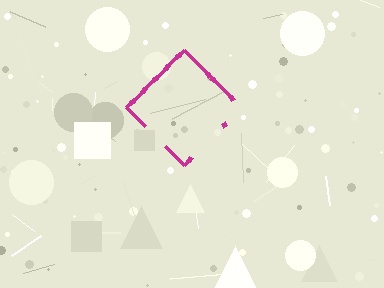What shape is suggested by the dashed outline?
The dashed outline suggests a diamond.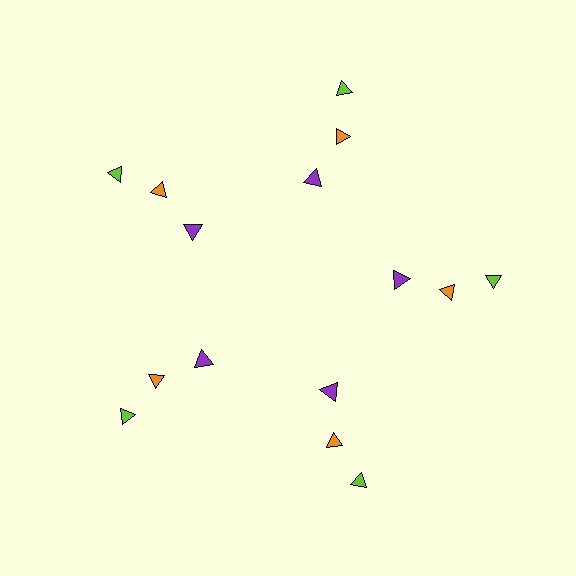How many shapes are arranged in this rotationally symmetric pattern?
There are 15 shapes, arranged in 5 groups of 3.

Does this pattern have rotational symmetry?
Yes, this pattern has 5-fold rotational symmetry. It looks the same after rotating 72 degrees around the center.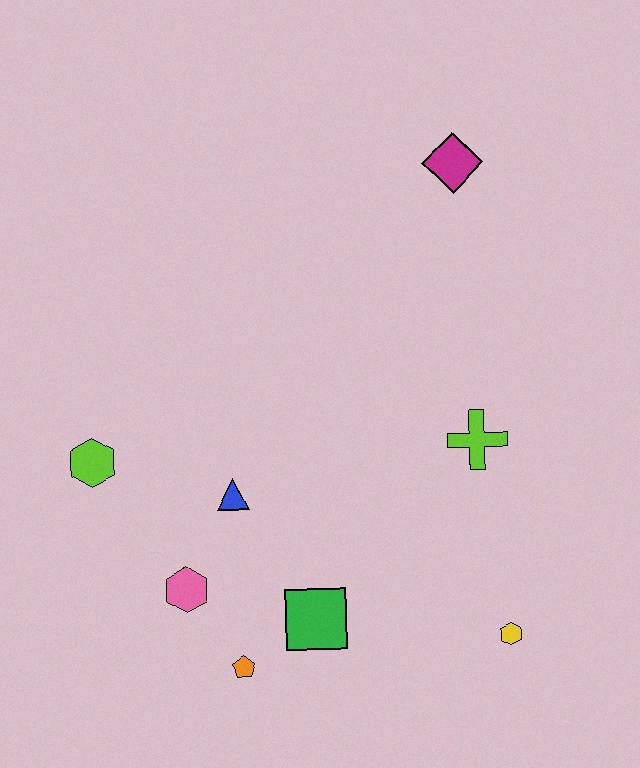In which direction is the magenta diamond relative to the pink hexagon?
The magenta diamond is above the pink hexagon.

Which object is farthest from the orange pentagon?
The magenta diamond is farthest from the orange pentagon.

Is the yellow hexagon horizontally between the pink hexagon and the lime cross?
No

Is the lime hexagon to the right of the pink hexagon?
No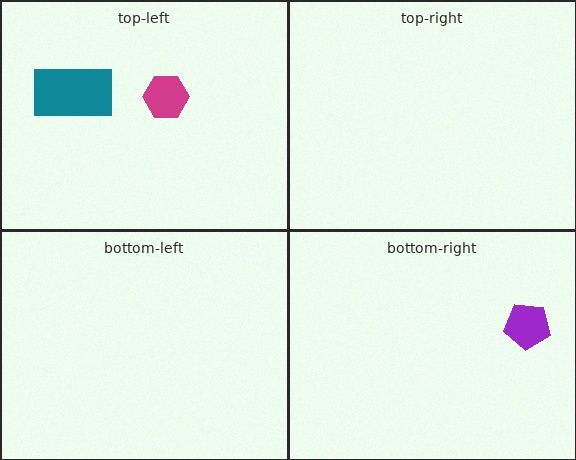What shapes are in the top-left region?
The teal rectangle, the magenta hexagon.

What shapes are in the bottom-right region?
The purple pentagon.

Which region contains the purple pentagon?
The bottom-right region.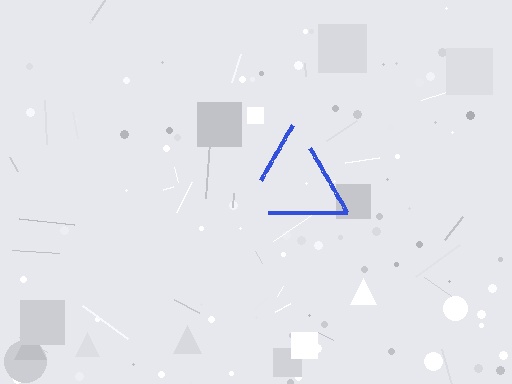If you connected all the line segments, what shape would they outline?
They would outline a triangle.